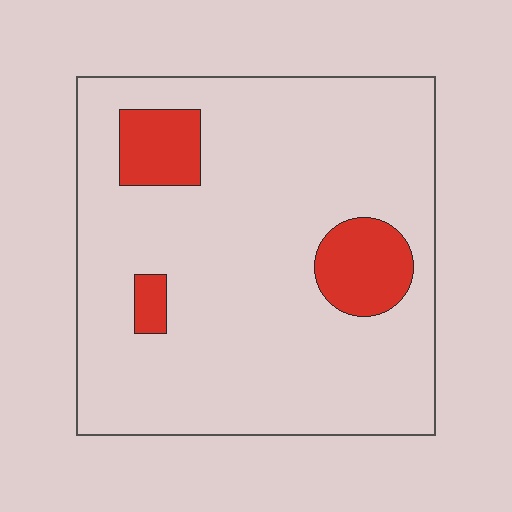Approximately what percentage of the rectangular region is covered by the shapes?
Approximately 10%.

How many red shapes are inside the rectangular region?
3.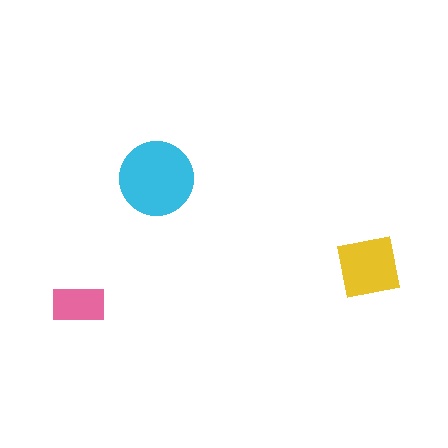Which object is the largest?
The cyan circle.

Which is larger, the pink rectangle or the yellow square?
The yellow square.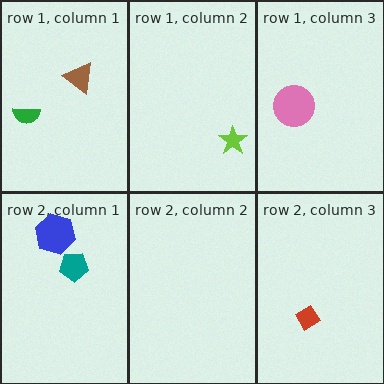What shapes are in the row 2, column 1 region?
The teal pentagon, the blue hexagon.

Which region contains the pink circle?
The row 1, column 3 region.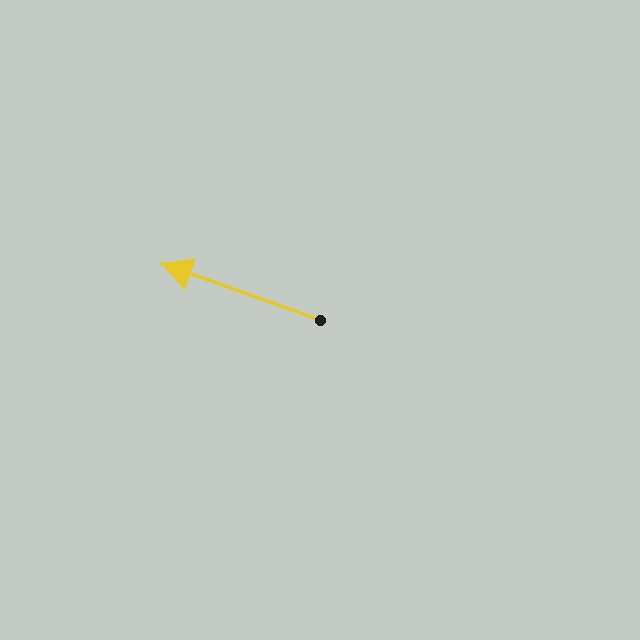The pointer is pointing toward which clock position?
Roughly 10 o'clock.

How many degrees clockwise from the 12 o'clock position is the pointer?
Approximately 289 degrees.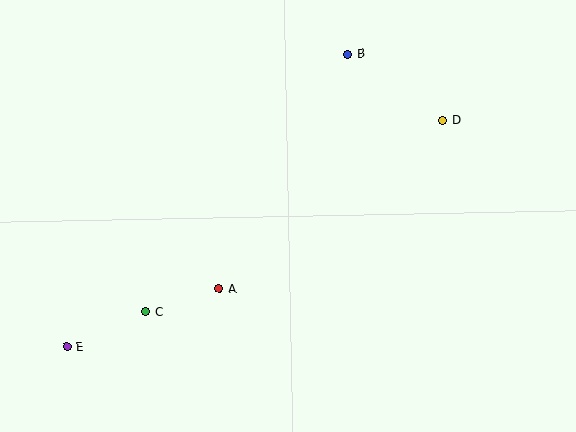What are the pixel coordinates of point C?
Point C is at (146, 312).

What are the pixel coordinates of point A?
Point A is at (219, 289).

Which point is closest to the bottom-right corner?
Point D is closest to the bottom-right corner.